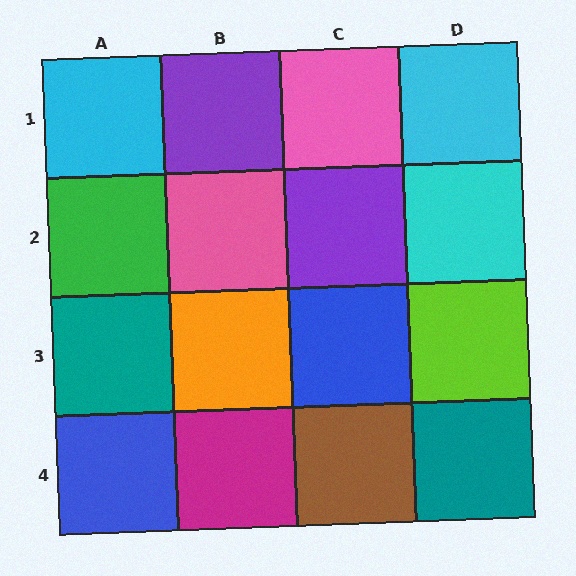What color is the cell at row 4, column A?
Blue.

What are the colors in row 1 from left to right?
Cyan, purple, pink, cyan.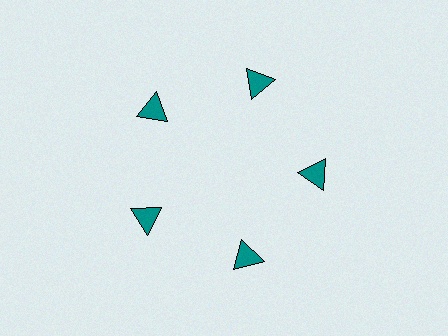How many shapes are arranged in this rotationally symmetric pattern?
There are 5 shapes, arranged in 5 groups of 1.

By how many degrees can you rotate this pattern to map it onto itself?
The pattern maps onto itself every 72 degrees of rotation.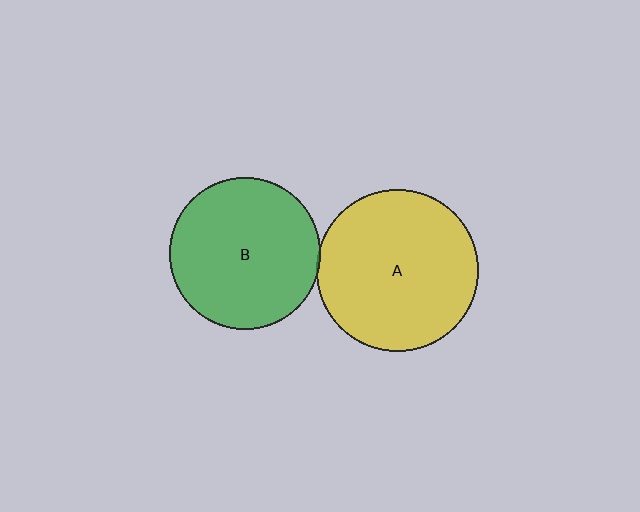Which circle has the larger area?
Circle A (yellow).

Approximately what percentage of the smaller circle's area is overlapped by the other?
Approximately 5%.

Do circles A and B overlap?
Yes.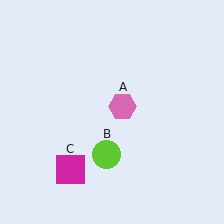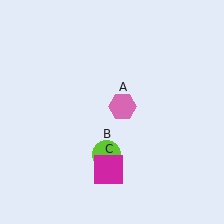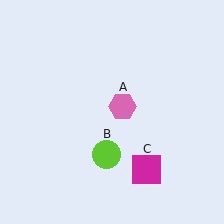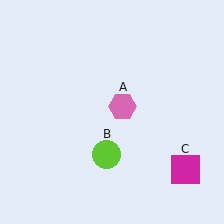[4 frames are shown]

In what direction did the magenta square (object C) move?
The magenta square (object C) moved right.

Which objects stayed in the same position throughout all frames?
Pink hexagon (object A) and lime circle (object B) remained stationary.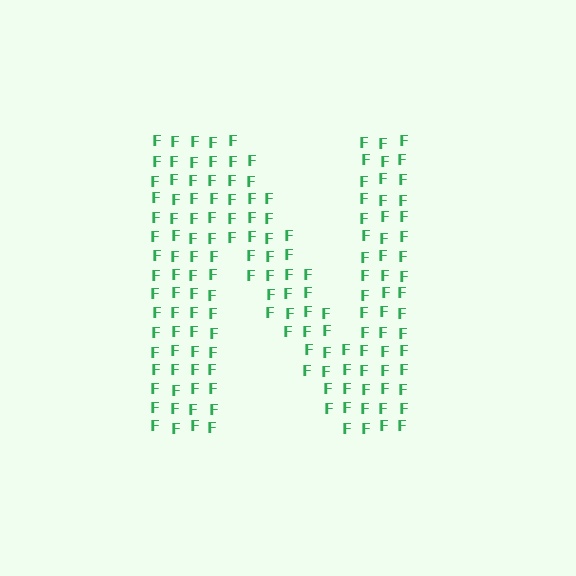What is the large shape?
The large shape is the letter N.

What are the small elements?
The small elements are letter F's.